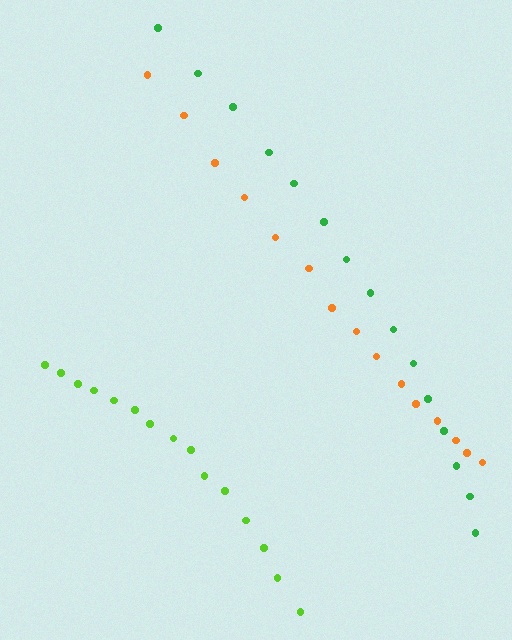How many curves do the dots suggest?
There are 3 distinct paths.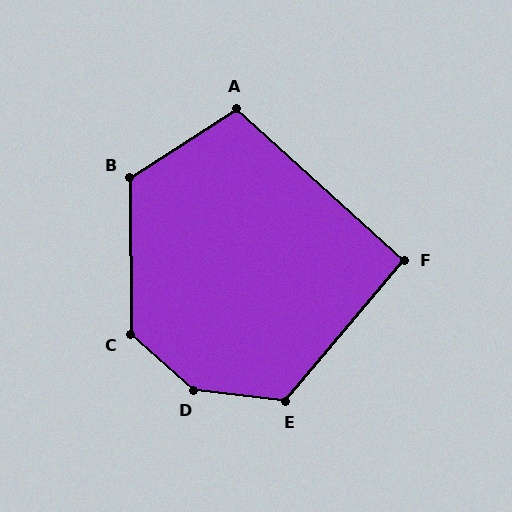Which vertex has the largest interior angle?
D, at approximately 145 degrees.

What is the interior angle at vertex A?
Approximately 105 degrees (obtuse).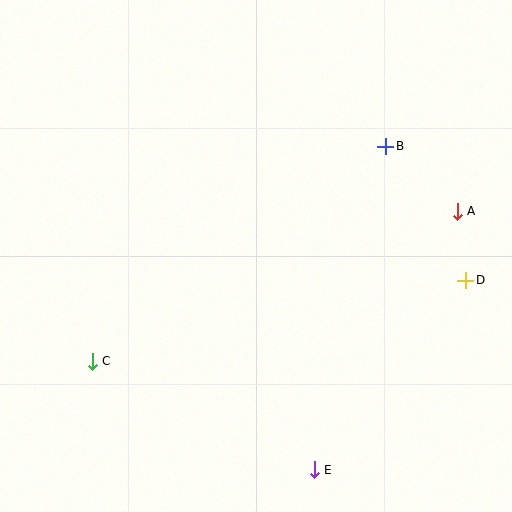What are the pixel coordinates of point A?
Point A is at (457, 211).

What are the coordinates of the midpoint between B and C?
The midpoint between B and C is at (239, 254).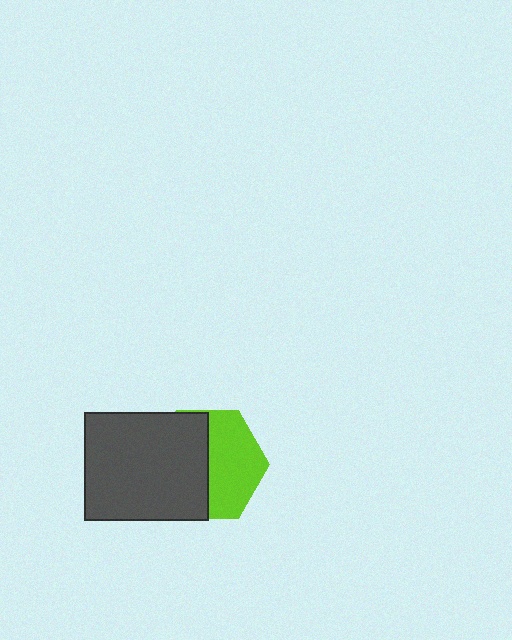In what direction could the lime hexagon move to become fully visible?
The lime hexagon could move right. That would shift it out from behind the dark gray rectangle entirely.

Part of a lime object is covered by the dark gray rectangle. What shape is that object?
It is a hexagon.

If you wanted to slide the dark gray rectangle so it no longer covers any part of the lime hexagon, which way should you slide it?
Slide it left — that is the most direct way to separate the two shapes.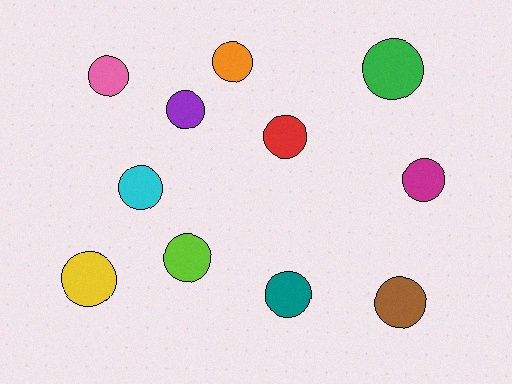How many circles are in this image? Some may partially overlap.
There are 11 circles.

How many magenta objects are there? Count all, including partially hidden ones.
There is 1 magenta object.